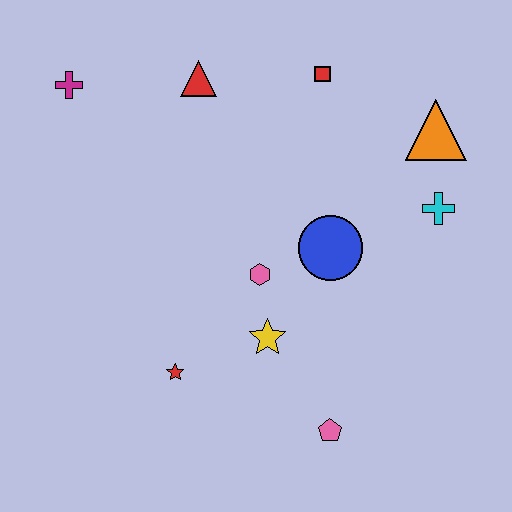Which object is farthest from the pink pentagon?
The magenta cross is farthest from the pink pentagon.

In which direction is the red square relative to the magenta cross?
The red square is to the right of the magenta cross.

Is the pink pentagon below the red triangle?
Yes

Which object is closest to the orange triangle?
The cyan cross is closest to the orange triangle.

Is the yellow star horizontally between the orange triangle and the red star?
Yes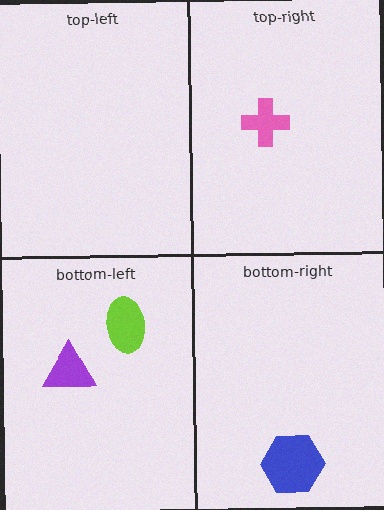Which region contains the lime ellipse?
The bottom-left region.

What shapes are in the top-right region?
The pink cross.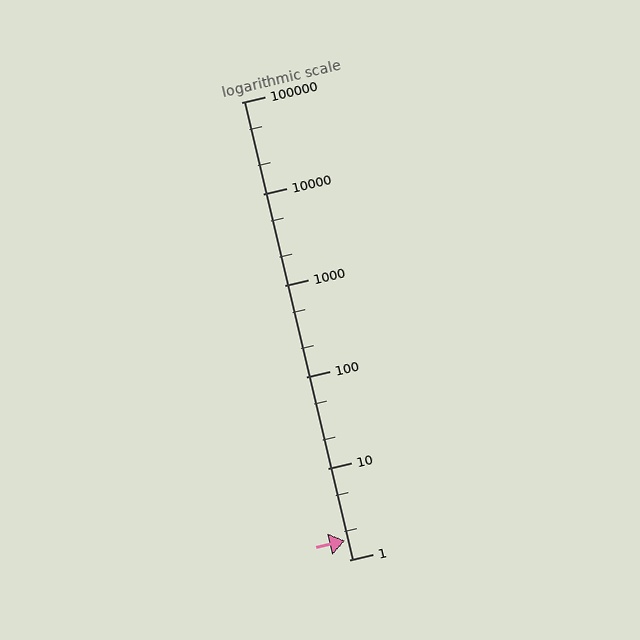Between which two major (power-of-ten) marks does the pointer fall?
The pointer is between 1 and 10.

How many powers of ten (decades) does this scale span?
The scale spans 5 decades, from 1 to 100000.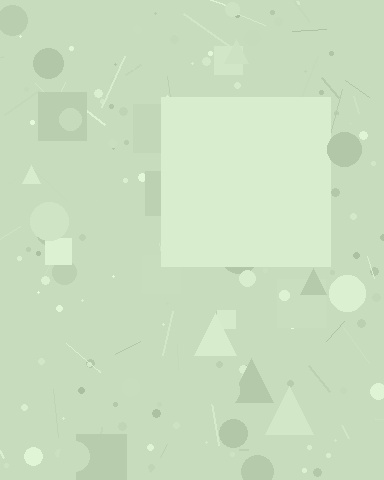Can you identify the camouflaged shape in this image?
The camouflaged shape is a square.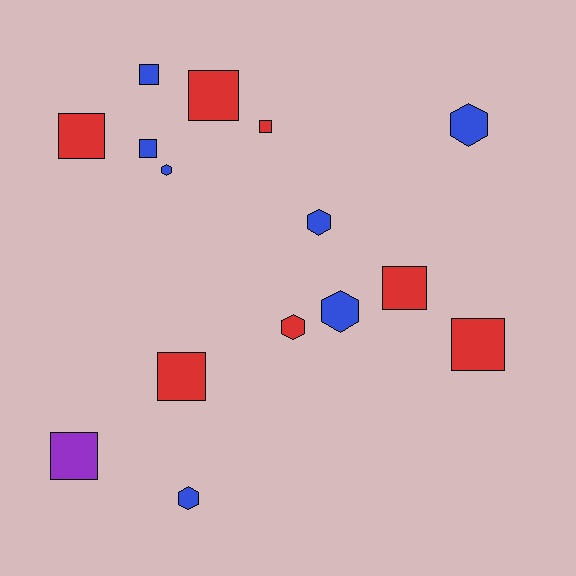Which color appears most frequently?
Red, with 7 objects.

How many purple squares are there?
There is 1 purple square.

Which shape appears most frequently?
Square, with 9 objects.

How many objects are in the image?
There are 15 objects.